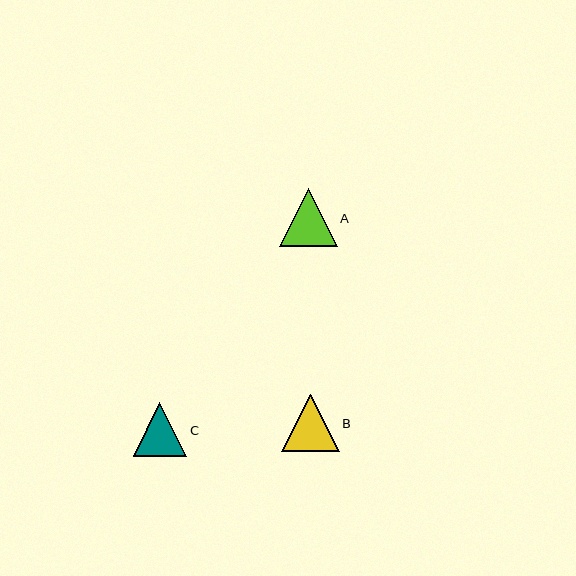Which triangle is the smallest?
Triangle C is the smallest with a size of approximately 53 pixels.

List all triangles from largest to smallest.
From largest to smallest: A, B, C.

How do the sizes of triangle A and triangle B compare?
Triangle A and triangle B are approximately the same size.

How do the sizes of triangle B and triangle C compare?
Triangle B and triangle C are approximately the same size.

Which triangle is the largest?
Triangle A is the largest with a size of approximately 58 pixels.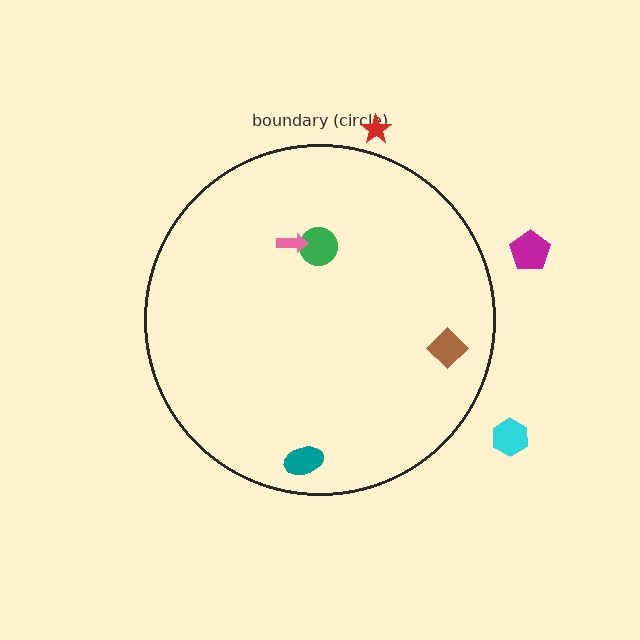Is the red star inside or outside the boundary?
Outside.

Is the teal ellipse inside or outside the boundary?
Inside.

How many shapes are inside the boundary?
4 inside, 3 outside.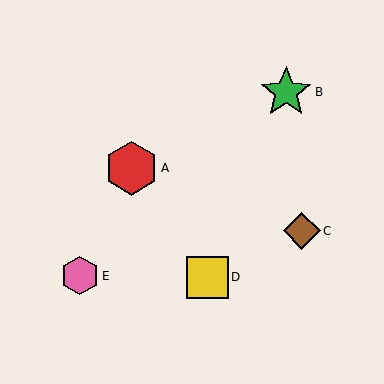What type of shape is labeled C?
Shape C is a brown diamond.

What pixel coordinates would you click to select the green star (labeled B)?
Click at (286, 92) to select the green star B.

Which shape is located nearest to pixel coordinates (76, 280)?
The pink hexagon (labeled E) at (80, 276) is nearest to that location.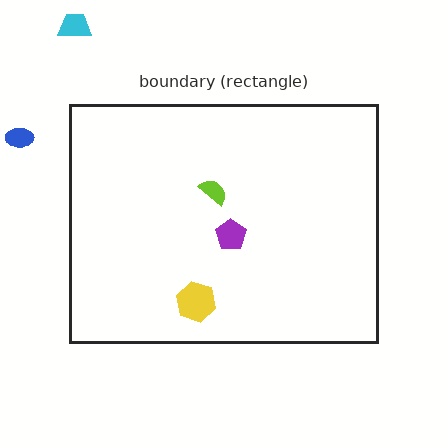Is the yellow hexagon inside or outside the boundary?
Inside.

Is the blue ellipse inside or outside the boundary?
Outside.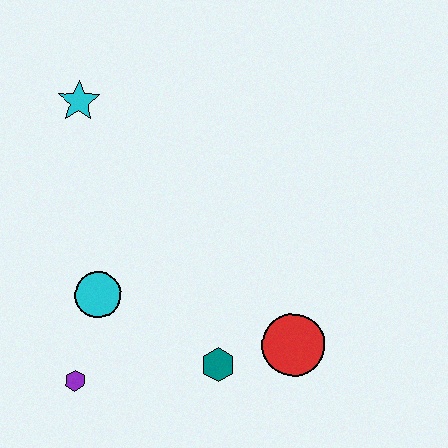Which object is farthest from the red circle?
The cyan star is farthest from the red circle.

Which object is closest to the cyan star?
The cyan circle is closest to the cyan star.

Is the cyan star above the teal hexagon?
Yes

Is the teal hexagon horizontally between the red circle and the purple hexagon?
Yes